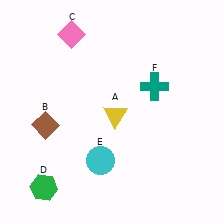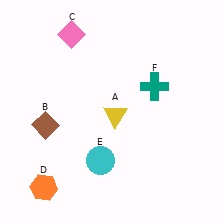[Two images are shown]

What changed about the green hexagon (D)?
In Image 1, D is green. In Image 2, it changed to orange.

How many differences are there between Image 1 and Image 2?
There is 1 difference between the two images.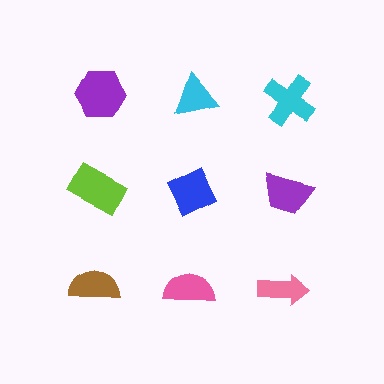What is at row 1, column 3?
A cyan cross.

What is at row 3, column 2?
A pink semicircle.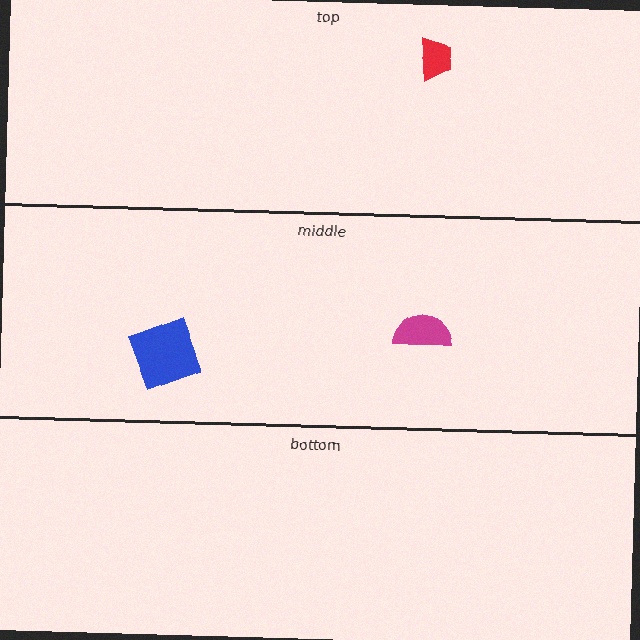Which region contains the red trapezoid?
The top region.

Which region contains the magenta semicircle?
The middle region.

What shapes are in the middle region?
The blue square, the magenta semicircle.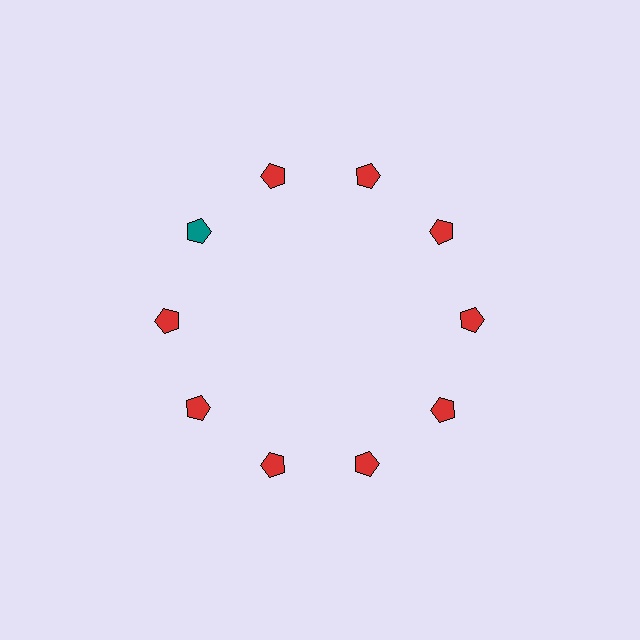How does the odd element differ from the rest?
It has a different color: teal instead of red.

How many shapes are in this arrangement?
There are 10 shapes arranged in a ring pattern.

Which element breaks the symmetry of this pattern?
The teal pentagon at roughly the 10 o'clock position breaks the symmetry. All other shapes are red pentagons.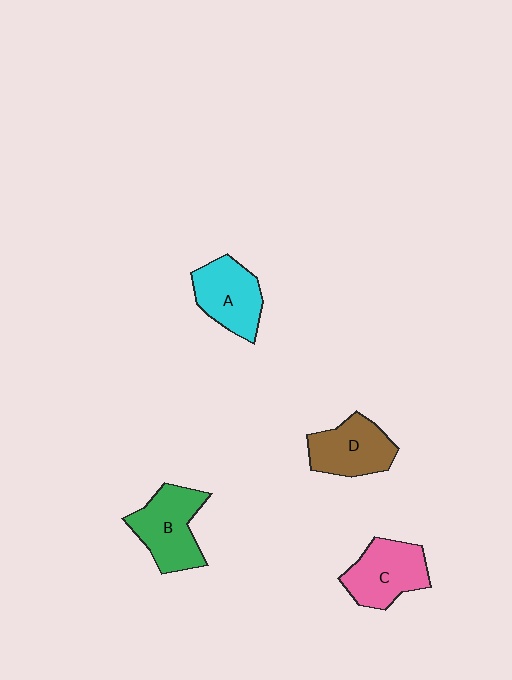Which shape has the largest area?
Shape B (green).